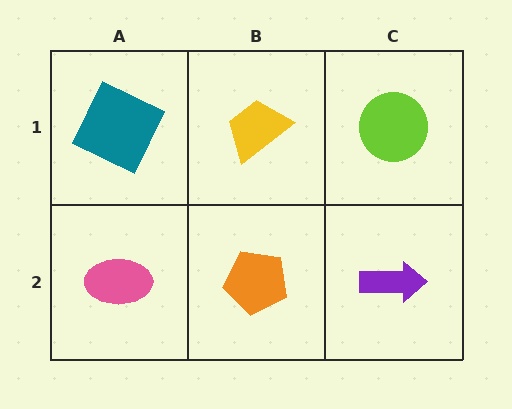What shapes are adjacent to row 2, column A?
A teal square (row 1, column A), an orange pentagon (row 2, column B).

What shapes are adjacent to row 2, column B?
A yellow trapezoid (row 1, column B), a pink ellipse (row 2, column A), a purple arrow (row 2, column C).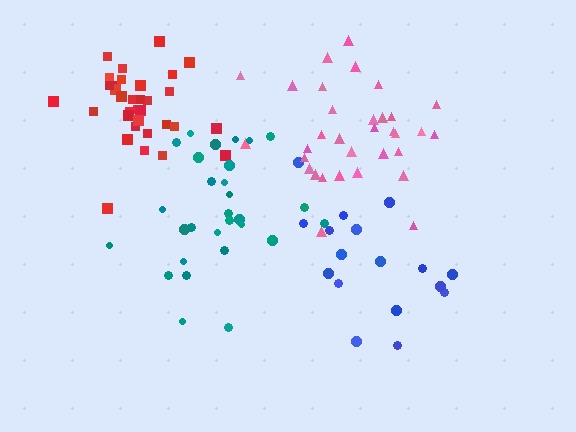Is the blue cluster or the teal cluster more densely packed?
Teal.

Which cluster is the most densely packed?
Red.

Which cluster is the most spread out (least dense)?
Blue.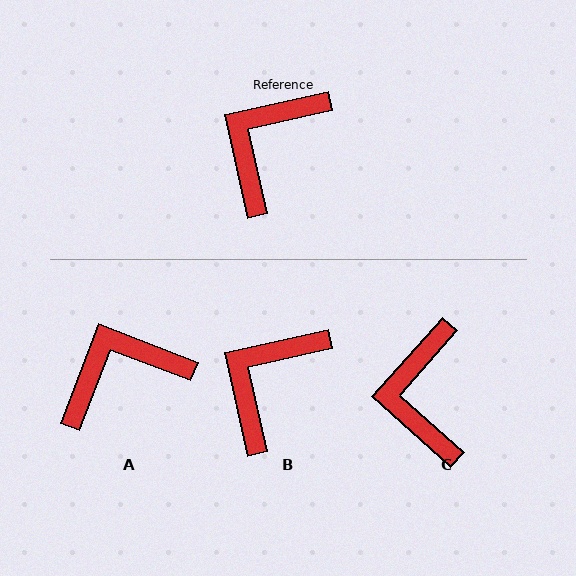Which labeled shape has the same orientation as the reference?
B.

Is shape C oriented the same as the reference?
No, it is off by about 36 degrees.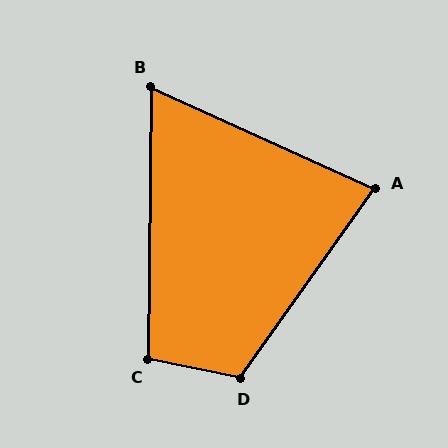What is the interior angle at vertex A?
Approximately 79 degrees (acute).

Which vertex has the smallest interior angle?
B, at approximately 66 degrees.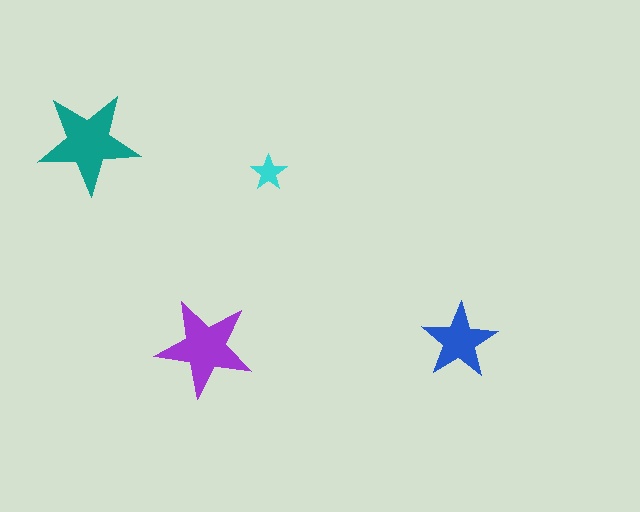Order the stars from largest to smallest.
the teal one, the purple one, the blue one, the cyan one.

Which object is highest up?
The teal star is topmost.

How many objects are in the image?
There are 4 objects in the image.